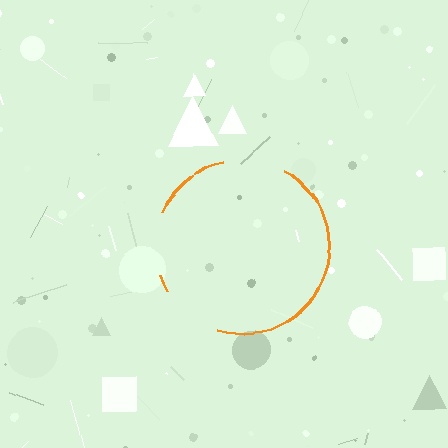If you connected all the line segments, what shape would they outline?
They would outline a circle.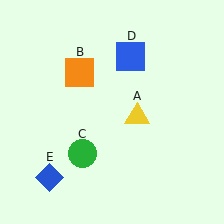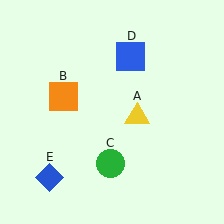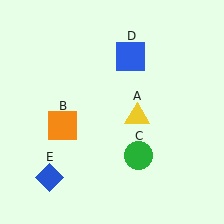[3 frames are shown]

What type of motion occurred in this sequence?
The orange square (object B), green circle (object C) rotated counterclockwise around the center of the scene.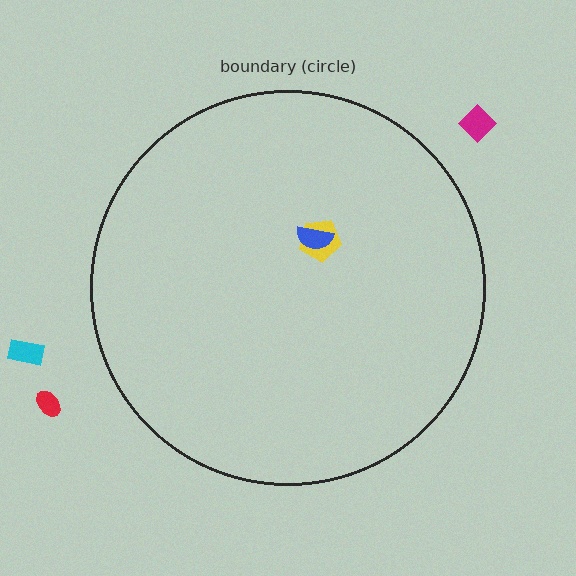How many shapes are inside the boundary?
2 inside, 3 outside.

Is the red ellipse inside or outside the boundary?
Outside.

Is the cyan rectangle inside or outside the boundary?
Outside.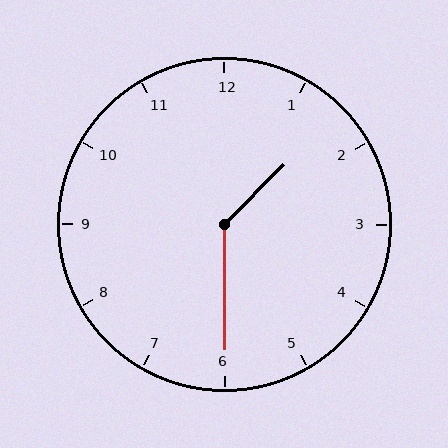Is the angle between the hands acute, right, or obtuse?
It is obtuse.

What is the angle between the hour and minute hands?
Approximately 135 degrees.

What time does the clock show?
1:30.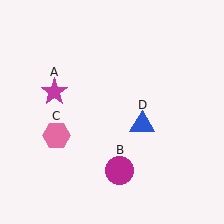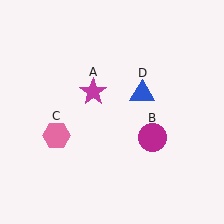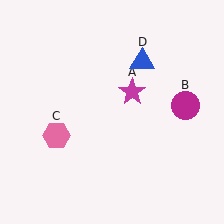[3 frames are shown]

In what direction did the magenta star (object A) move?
The magenta star (object A) moved right.